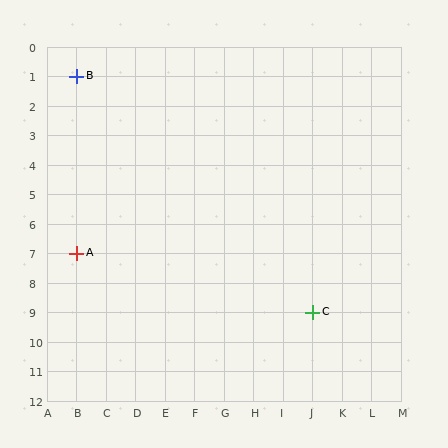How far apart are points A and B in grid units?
Points A and B are 6 rows apart.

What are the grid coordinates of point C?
Point C is at grid coordinates (J, 9).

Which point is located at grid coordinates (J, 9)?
Point C is at (J, 9).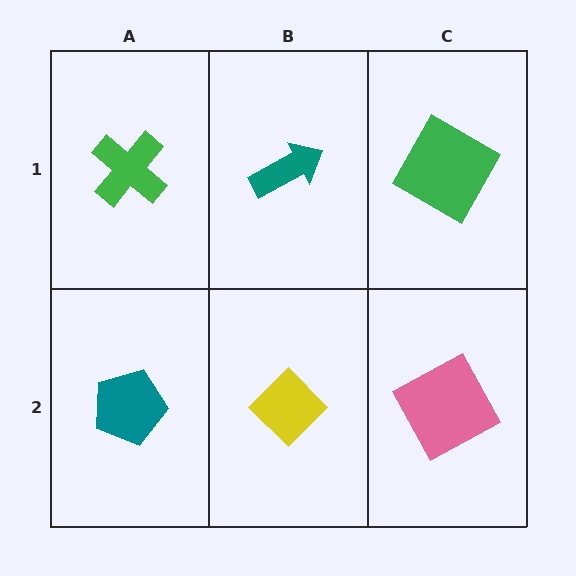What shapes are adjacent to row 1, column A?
A teal pentagon (row 2, column A), a teal arrow (row 1, column B).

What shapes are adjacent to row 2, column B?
A teal arrow (row 1, column B), a teal pentagon (row 2, column A), a pink square (row 2, column C).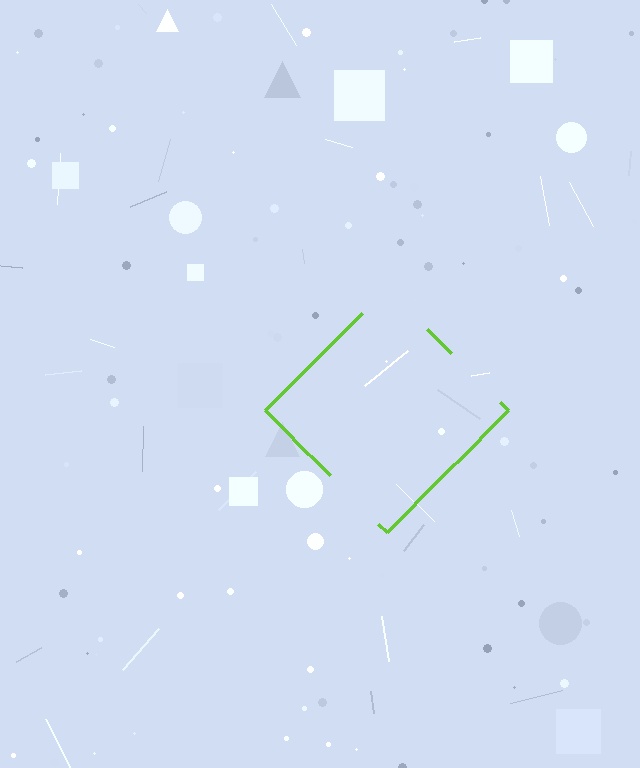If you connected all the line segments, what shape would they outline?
They would outline a diamond.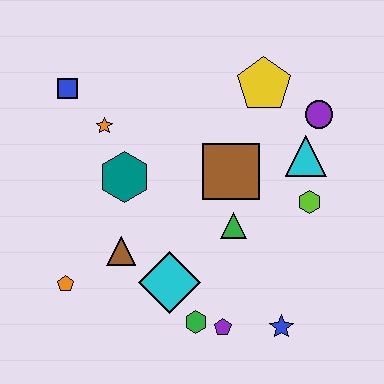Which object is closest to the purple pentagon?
The green hexagon is closest to the purple pentagon.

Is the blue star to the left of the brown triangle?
No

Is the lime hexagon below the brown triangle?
No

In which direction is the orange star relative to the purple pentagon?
The orange star is above the purple pentagon.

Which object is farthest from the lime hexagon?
The blue square is farthest from the lime hexagon.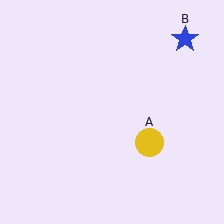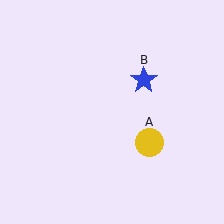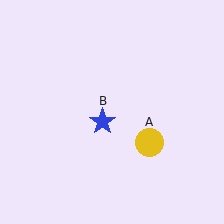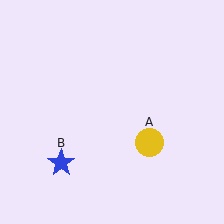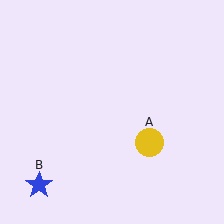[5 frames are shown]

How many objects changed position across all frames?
1 object changed position: blue star (object B).